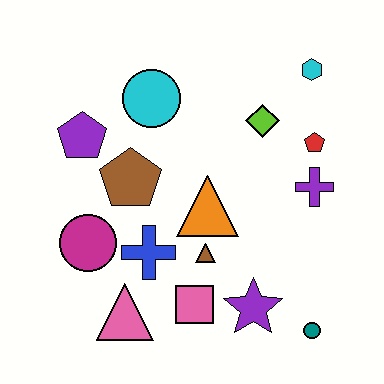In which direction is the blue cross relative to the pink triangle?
The blue cross is above the pink triangle.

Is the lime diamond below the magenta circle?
No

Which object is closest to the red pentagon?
The purple cross is closest to the red pentagon.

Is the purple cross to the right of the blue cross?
Yes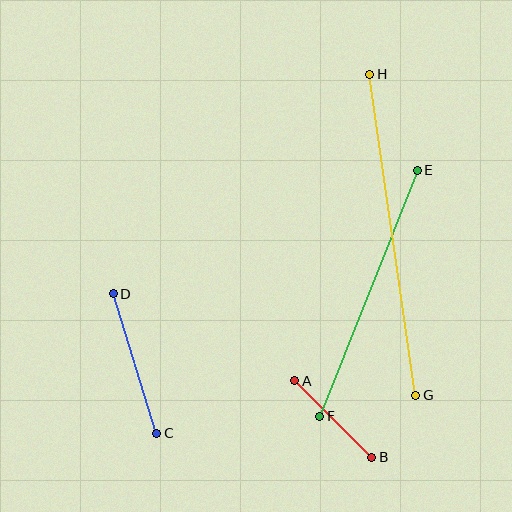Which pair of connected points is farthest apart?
Points G and H are farthest apart.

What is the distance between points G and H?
The distance is approximately 324 pixels.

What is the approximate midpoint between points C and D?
The midpoint is at approximately (135, 363) pixels.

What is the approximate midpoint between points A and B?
The midpoint is at approximately (333, 419) pixels.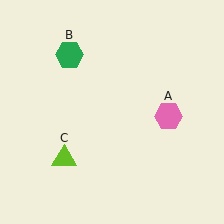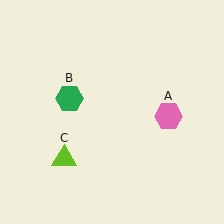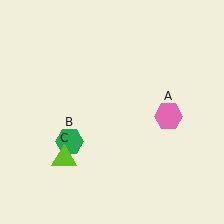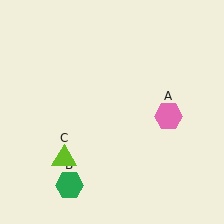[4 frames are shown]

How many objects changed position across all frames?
1 object changed position: green hexagon (object B).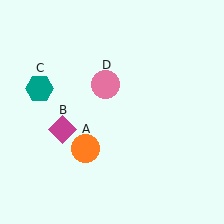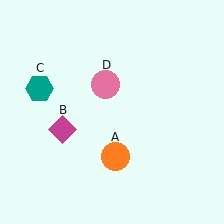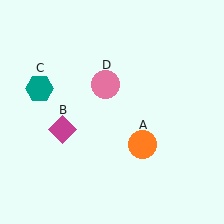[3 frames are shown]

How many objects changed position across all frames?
1 object changed position: orange circle (object A).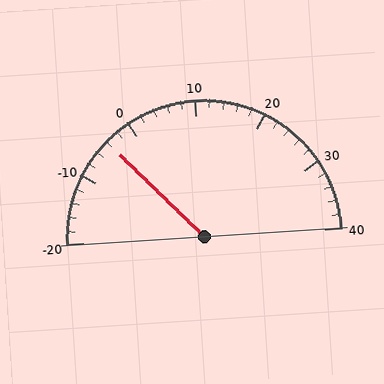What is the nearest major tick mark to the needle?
The nearest major tick mark is 0.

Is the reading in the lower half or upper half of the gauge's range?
The reading is in the lower half of the range (-20 to 40).